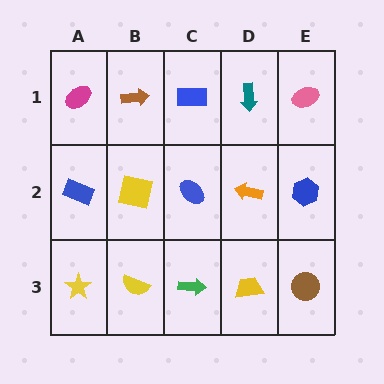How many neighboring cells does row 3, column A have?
2.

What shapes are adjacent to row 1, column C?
A blue ellipse (row 2, column C), a brown arrow (row 1, column B), a teal arrow (row 1, column D).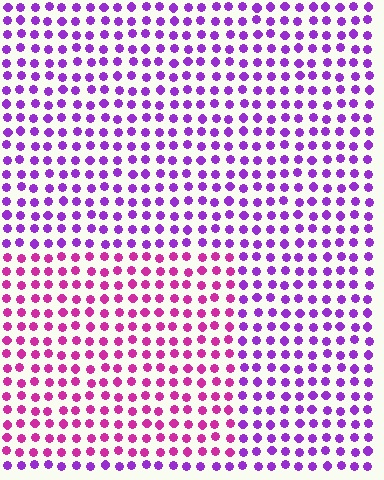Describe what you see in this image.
The image is filled with small purple elements in a uniform arrangement. A rectangle-shaped region is visible where the elements are tinted to a slightly different hue, forming a subtle color boundary.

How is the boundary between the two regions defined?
The boundary is defined purely by a slight shift in hue (about 37 degrees). Spacing, size, and orientation are identical on both sides.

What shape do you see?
I see a rectangle.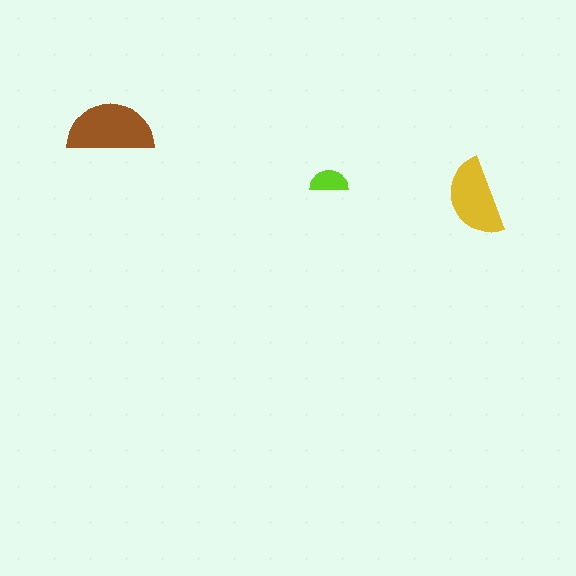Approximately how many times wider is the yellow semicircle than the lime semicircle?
About 2 times wider.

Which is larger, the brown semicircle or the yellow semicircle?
The brown one.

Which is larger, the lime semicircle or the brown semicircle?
The brown one.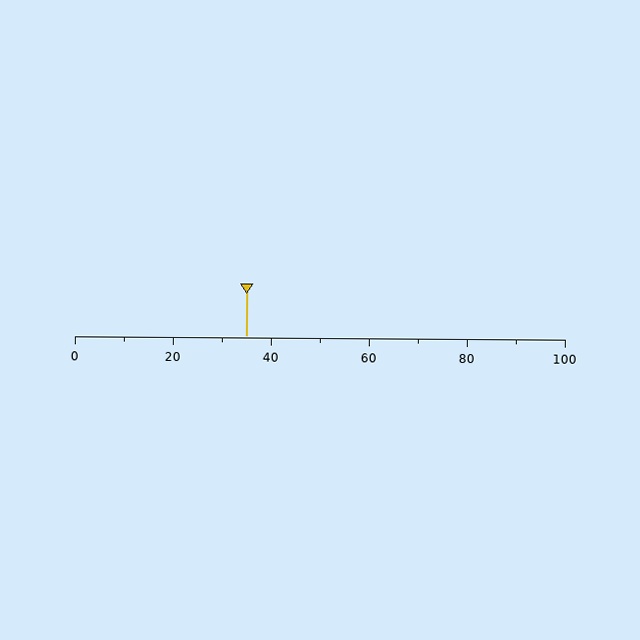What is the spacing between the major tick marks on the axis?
The major ticks are spaced 20 apart.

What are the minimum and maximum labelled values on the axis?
The axis runs from 0 to 100.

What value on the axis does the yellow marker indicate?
The marker indicates approximately 35.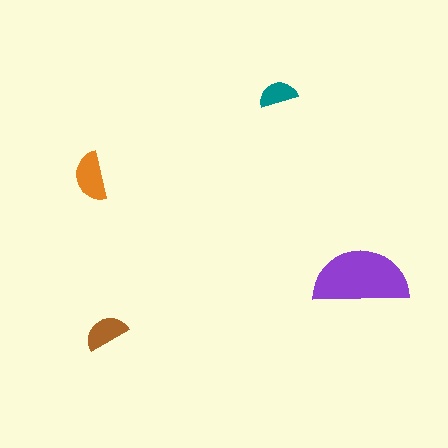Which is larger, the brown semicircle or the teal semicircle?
The brown one.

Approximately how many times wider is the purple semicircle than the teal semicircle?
About 2.5 times wider.